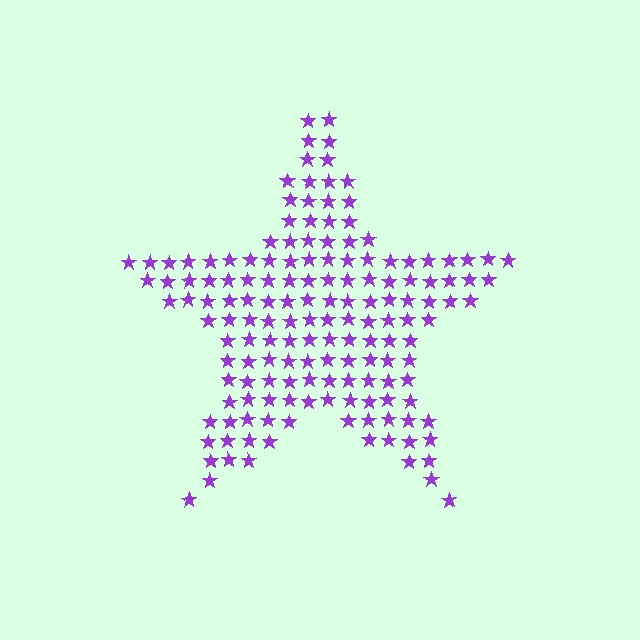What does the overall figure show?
The overall figure shows a star.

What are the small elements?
The small elements are stars.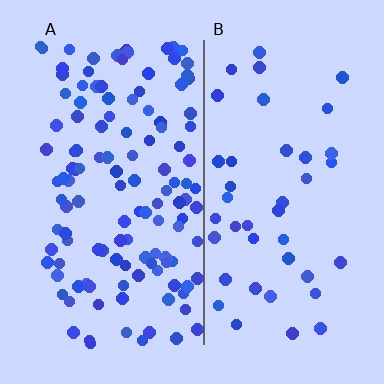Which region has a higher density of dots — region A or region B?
A (the left).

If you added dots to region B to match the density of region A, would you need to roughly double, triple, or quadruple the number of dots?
Approximately triple.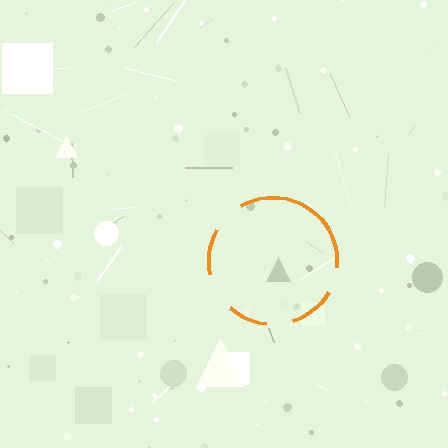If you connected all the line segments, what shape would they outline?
They would outline a circle.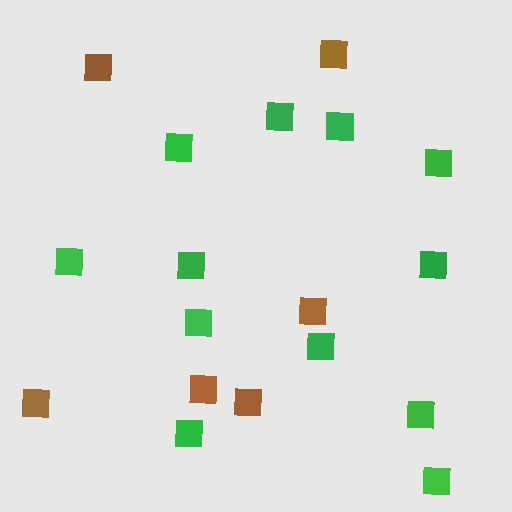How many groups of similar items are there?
There are 2 groups: one group of brown squares (6) and one group of green squares (12).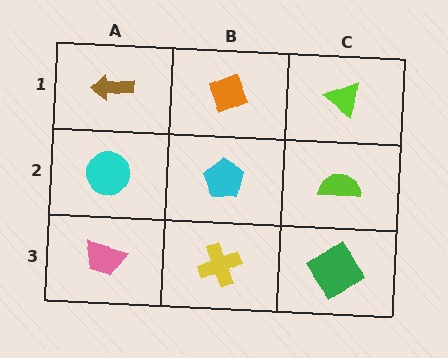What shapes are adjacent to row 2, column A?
A brown arrow (row 1, column A), a pink trapezoid (row 3, column A), a cyan pentagon (row 2, column B).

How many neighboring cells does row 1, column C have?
2.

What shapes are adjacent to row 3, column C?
A lime semicircle (row 2, column C), a yellow cross (row 3, column B).